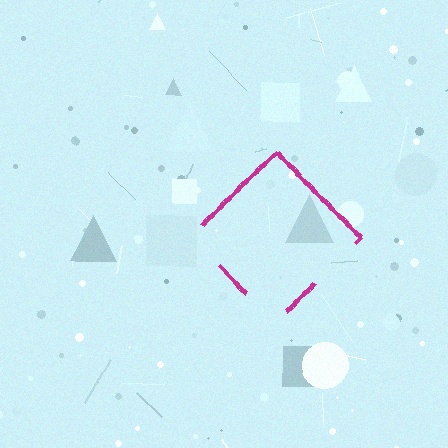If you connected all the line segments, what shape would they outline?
They would outline a diamond.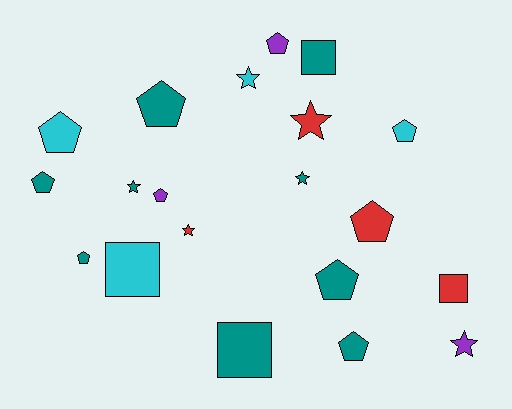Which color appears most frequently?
Teal, with 9 objects.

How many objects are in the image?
There are 20 objects.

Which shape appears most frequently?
Pentagon, with 10 objects.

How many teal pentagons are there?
There are 5 teal pentagons.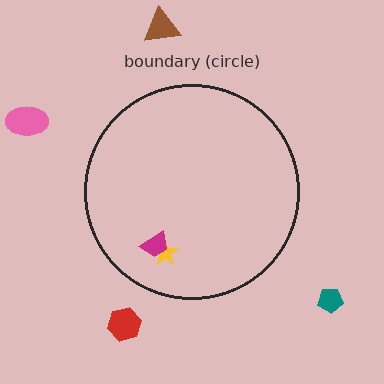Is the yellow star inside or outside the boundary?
Inside.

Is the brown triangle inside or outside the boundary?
Outside.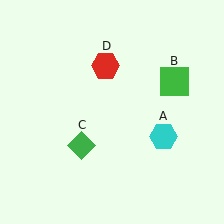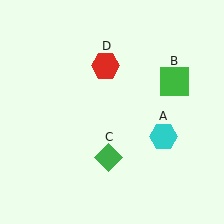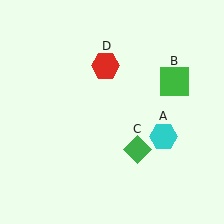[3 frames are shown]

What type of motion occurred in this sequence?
The green diamond (object C) rotated counterclockwise around the center of the scene.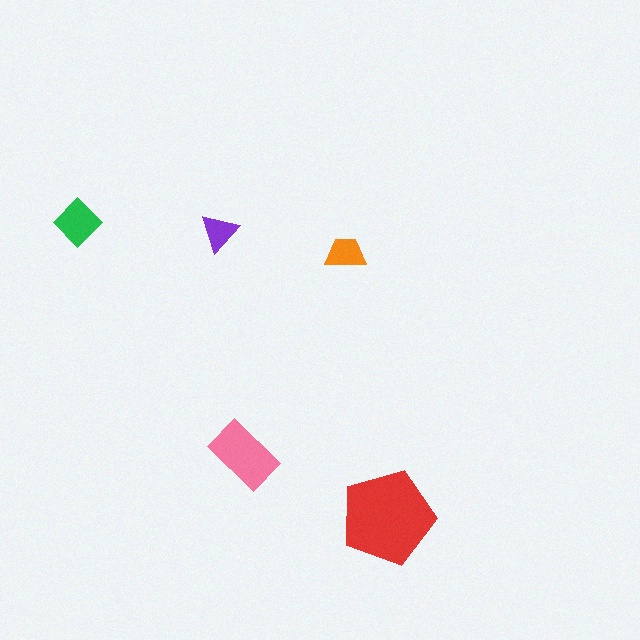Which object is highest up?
The green diamond is topmost.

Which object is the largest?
The red pentagon.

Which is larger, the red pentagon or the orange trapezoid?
The red pentagon.